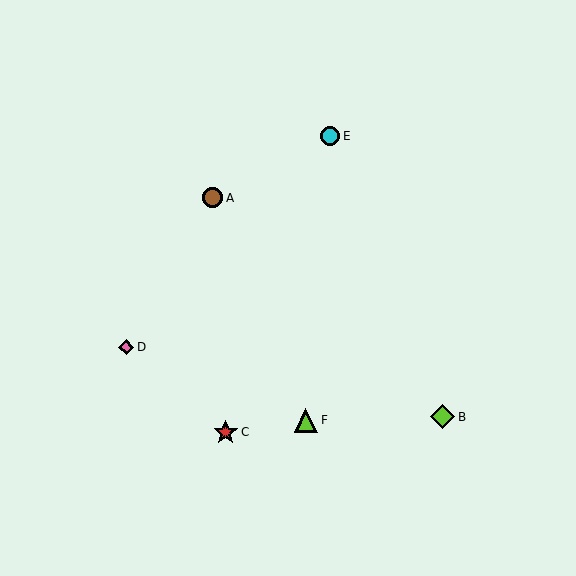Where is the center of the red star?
The center of the red star is at (226, 432).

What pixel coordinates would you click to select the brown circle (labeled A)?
Click at (213, 198) to select the brown circle A.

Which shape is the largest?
The red star (labeled C) is the largest.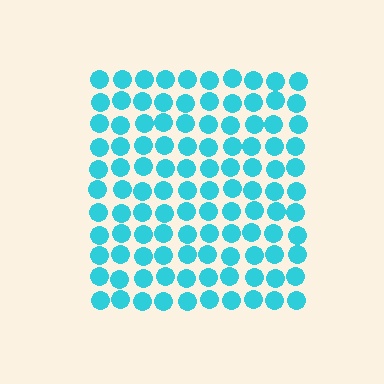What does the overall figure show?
The overall figure shows a square.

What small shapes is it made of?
It is made of small circles.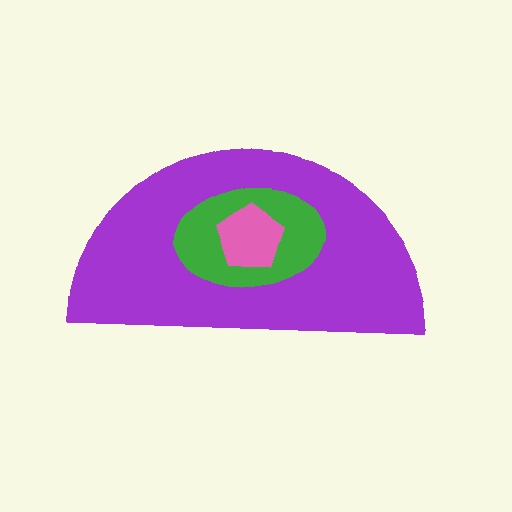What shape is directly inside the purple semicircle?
The green ellipse.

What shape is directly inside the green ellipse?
The pink pentagon.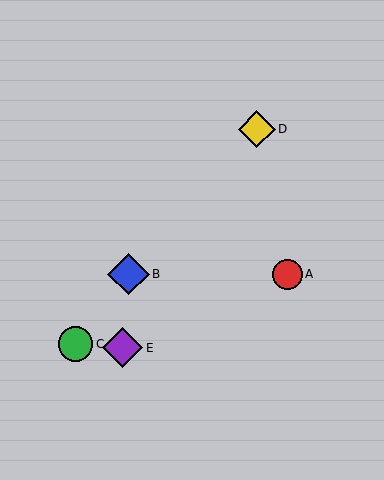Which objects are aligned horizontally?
Objects A, B are aligned horizontally.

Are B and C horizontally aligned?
No, B is at y≈274 and C is at y≈344.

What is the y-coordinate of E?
Object E is at y≈348.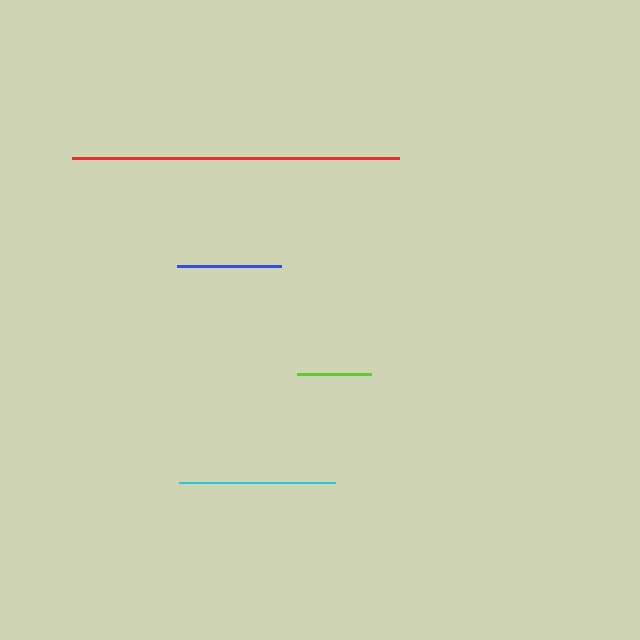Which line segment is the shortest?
The lime line is the shortest at approximately 74 pixels.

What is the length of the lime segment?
The lime segment is approximately 74 pixels long.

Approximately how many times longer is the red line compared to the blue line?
The red line is approximately 3.1 times the length of the blue line.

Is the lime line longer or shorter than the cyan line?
The cyan line is longer than the lime line.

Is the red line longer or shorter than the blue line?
The red line is longer than the blue line.